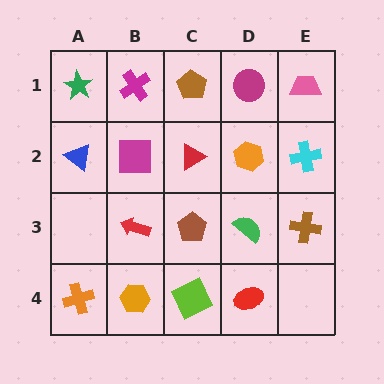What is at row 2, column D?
An orange hexagon.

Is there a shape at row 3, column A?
No, that cell is empty.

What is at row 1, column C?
A brown pentagon.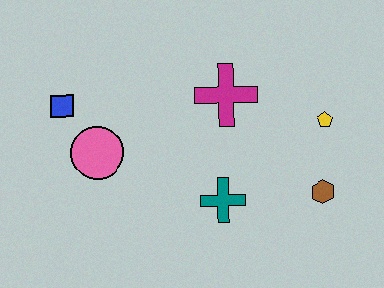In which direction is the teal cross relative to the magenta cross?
The teal cross is below the magenta cross.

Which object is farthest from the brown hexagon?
The blue square is farthest from the brown hexagon.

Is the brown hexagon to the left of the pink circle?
No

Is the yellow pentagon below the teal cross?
No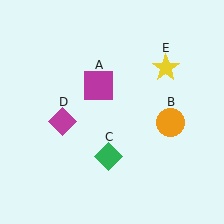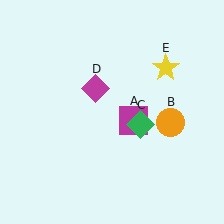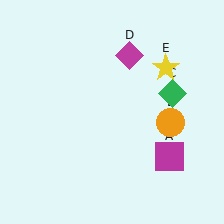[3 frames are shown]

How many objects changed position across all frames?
3 objects changed position: magenta square (object A), green diamond (object C), magenta diamond (object D).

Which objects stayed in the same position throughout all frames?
Orange circle (object B) and yellow star (object E) remained stationary.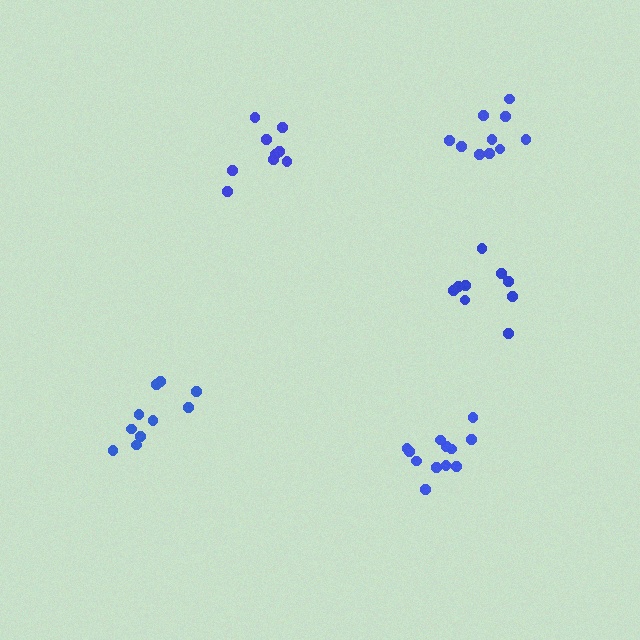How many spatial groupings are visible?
There are 5 spatial groupings.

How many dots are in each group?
Group 1: 9 dots, Group 2: 10 dots, Group 3: 9 dots, Group 4: 12 dots, Group 5: 10 dots (50 total).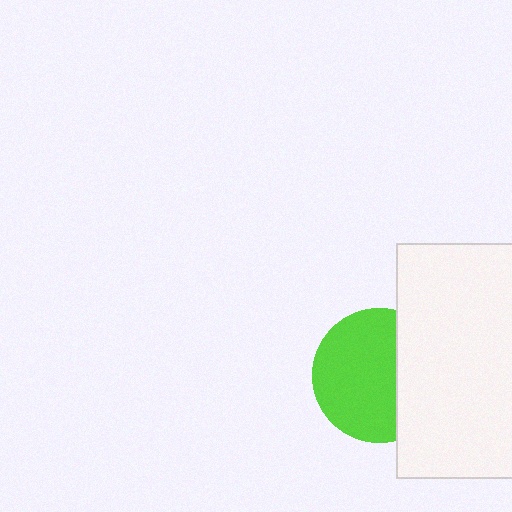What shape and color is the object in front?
The object in front is a white rectangle.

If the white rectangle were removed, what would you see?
You would see the complete lime circle.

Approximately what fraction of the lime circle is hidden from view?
Roughly 35% of the lime circle is hidden behind the white rectangle.